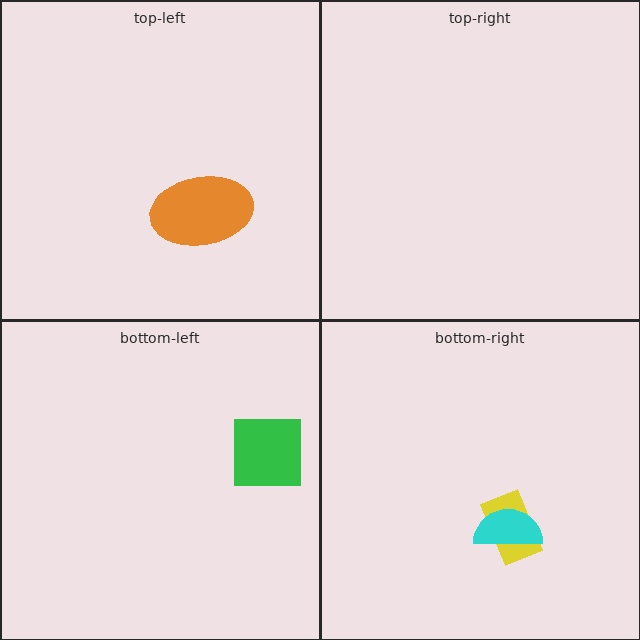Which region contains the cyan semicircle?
The bottom-right region.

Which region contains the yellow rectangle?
The bottom-right region.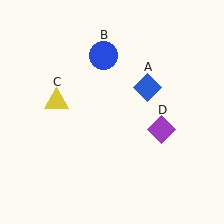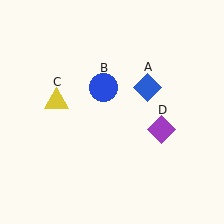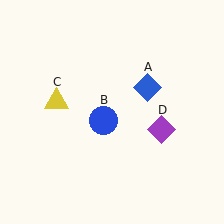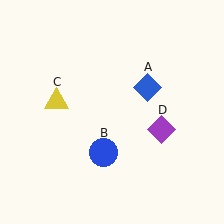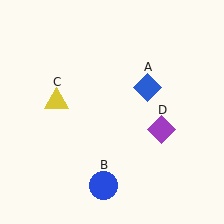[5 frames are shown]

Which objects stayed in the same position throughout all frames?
Blue diamond (object A) and yellow triangle (object C) and purple diamond (object D) remained stationary.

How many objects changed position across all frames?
1 object changed position: blue circle (object B).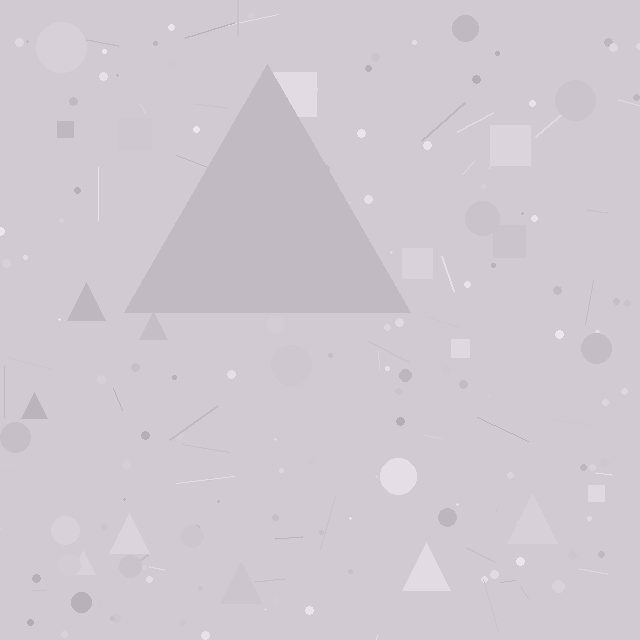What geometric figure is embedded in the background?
A triangle is embedded in the background.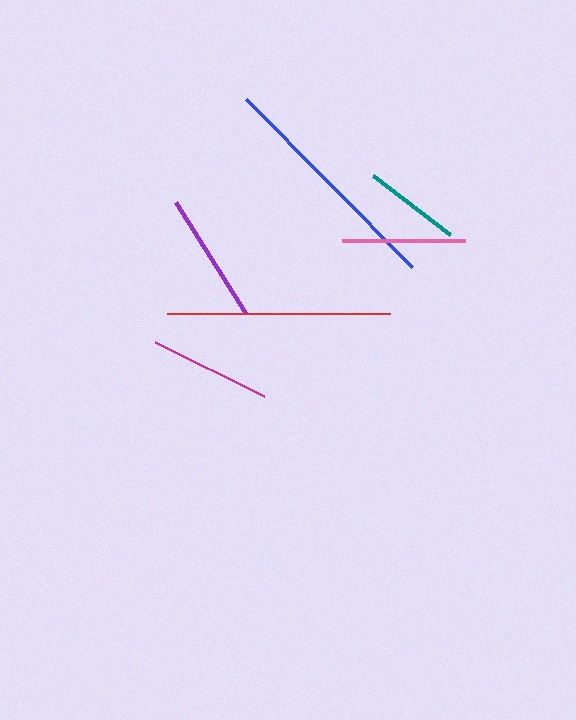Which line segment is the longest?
The blue line is the longest at approximately 236 pixels.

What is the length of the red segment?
The red segment is approximately 223 pixels long.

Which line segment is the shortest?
The teal line is the shortest at approximately 97 pixels.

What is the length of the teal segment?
The teal segment is approximately 97 pixels long.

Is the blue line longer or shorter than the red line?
The blue line is longer than the red line.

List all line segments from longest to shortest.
From longest to shortest: blue, red, purple, pink, magenta, teal.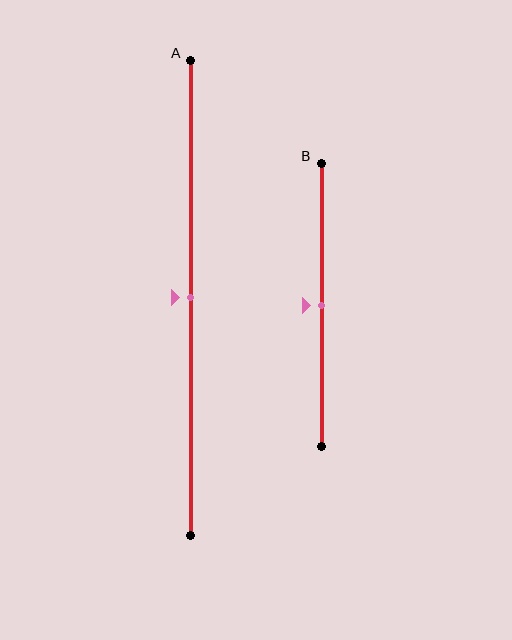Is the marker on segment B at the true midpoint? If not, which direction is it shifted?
Yes, the marker on segment B is at the true midpoint.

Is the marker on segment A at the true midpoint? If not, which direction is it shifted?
Yes, the marker on segment A is at the true midpoint.